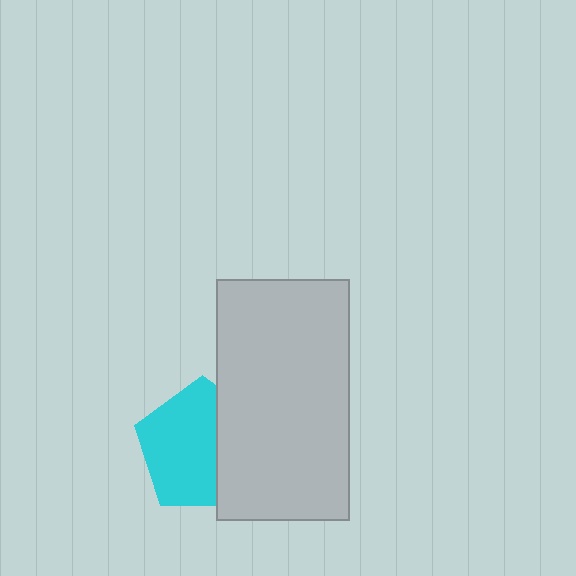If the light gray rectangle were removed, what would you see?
You would see the complete cyan pentagon.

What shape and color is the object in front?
The object in front is a light gray rectangle.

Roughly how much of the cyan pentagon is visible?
About half of it is visible (roughly 63%).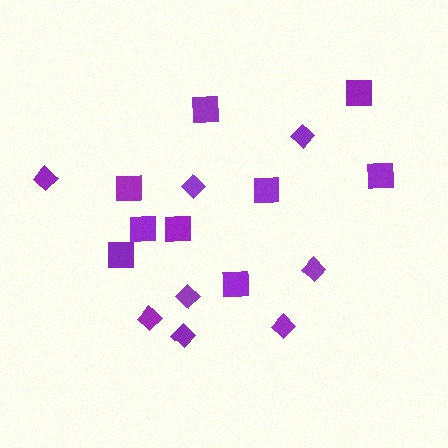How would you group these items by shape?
There are 2 groups: one group of diamonds (8) and one group of squares (9).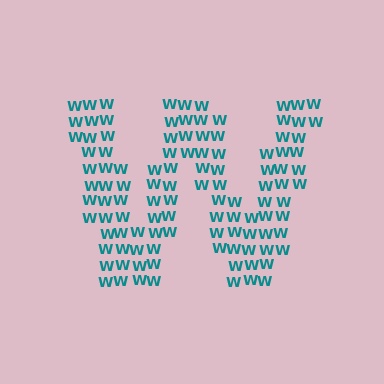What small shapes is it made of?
It is made of small letter W's.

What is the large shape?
The large shape is the letter W.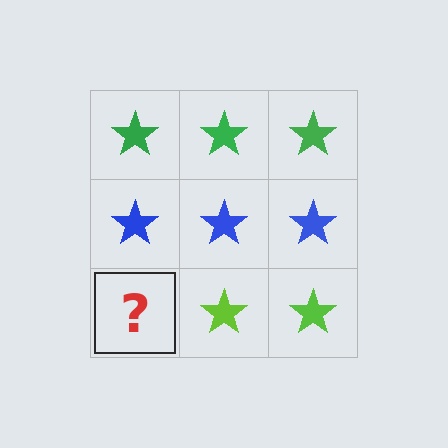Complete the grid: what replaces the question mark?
The question mark should be replaced with a lime star.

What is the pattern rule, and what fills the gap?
The rule is that each row has a consistent color. The gap should be filled with a lime star.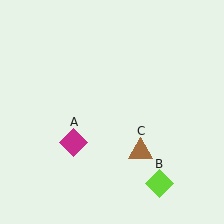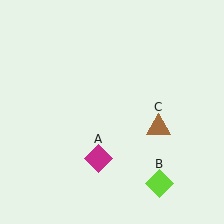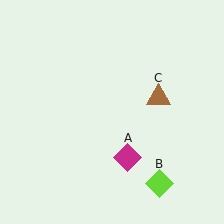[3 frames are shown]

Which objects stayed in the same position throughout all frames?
Lime diamond (object B) remained stationary.